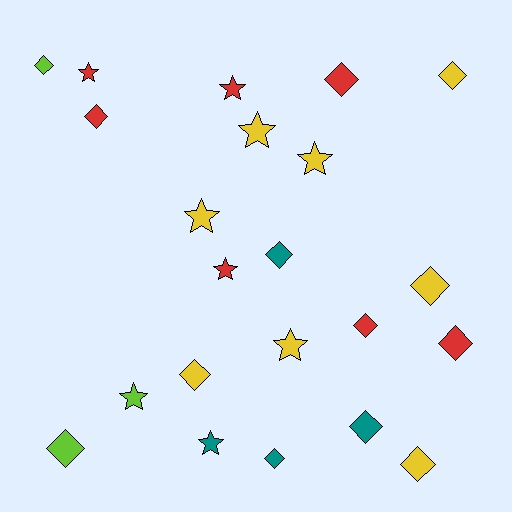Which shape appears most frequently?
Diamond, with 13 objects.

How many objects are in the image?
There are 22 objects.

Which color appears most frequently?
Yellow, with 8 objects.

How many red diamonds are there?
There are 4 red diamonds.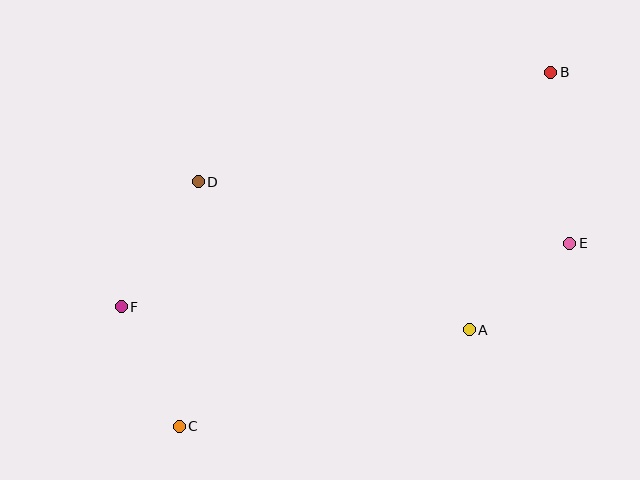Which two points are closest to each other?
Points A and E are closest to each other.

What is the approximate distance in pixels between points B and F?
The distance between B and F is approximately 490 pixels.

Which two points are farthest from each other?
Points B and C are farthest from each other.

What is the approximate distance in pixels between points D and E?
The distance between D and E is approximately 377 pixels.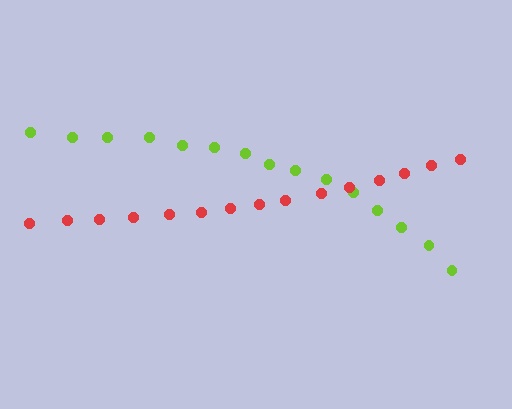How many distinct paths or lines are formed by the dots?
There are 2 distinct paths.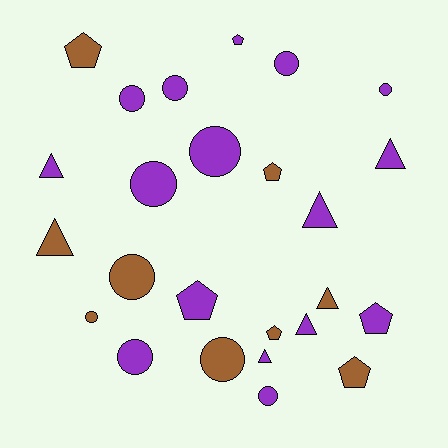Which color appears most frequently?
Purple, with 16 objects.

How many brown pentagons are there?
There are 4 brown pentagons.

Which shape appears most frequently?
Circle, with 11 objects.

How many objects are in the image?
There are 25 objects.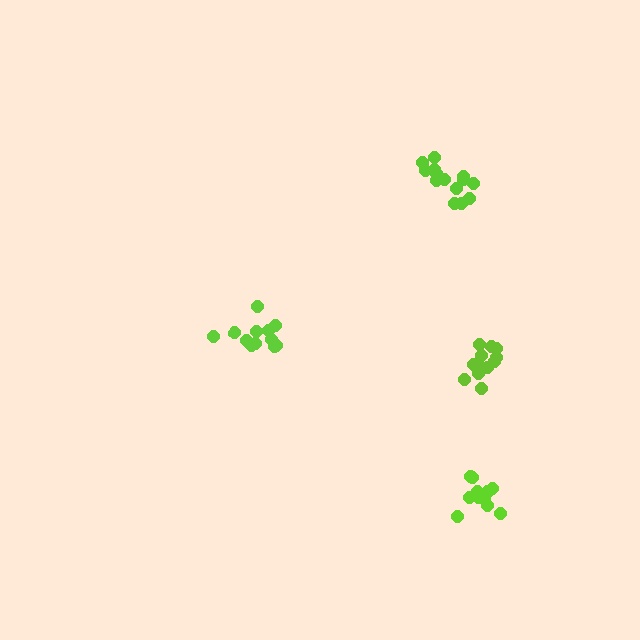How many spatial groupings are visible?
There are 4 spatial groupings.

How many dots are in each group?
Group 1: 12 dots, Group 2: 14 dots, Group 3: 13 dots, Group 4: 12 dots (51 total).